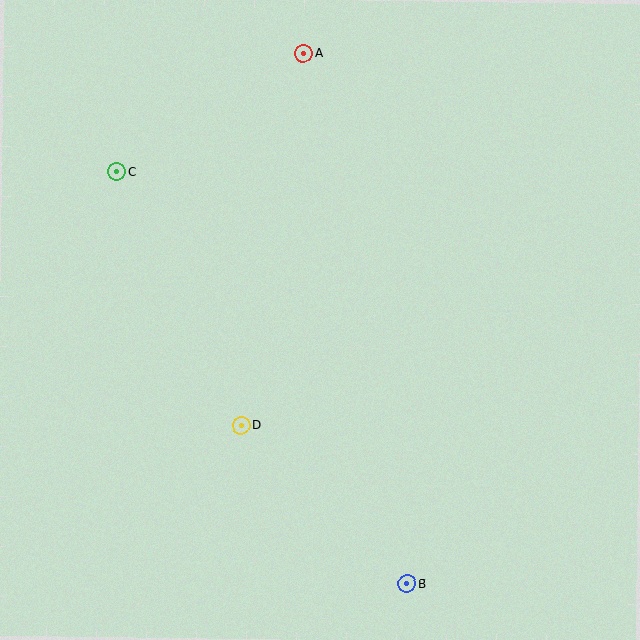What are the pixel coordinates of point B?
Point B is at (407, 584).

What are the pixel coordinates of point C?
Point C is at (117, 172).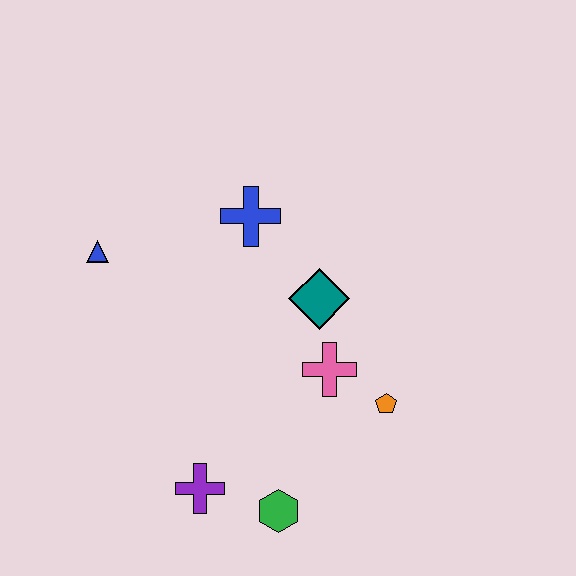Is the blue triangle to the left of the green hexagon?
Yes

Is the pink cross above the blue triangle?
No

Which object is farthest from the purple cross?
The blue cross is farthest from the purple cross.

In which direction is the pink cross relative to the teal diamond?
The pink cross is below the teal diamond.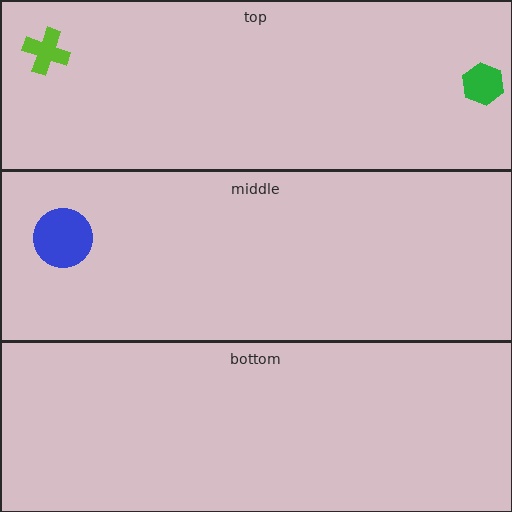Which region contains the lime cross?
The top region.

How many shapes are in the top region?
2.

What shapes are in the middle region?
The blue circle.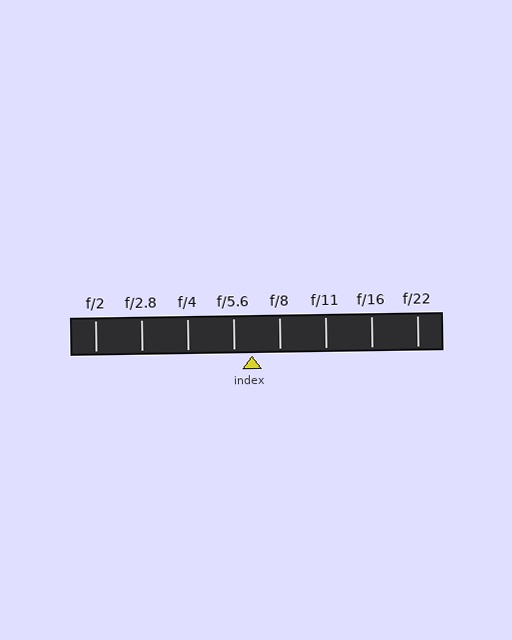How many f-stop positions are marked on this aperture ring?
There are 8 f-stop positions marked.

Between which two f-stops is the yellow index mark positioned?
The index mark is between f/5.6 and f/8.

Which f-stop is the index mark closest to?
The index mark is closest to f/5.6.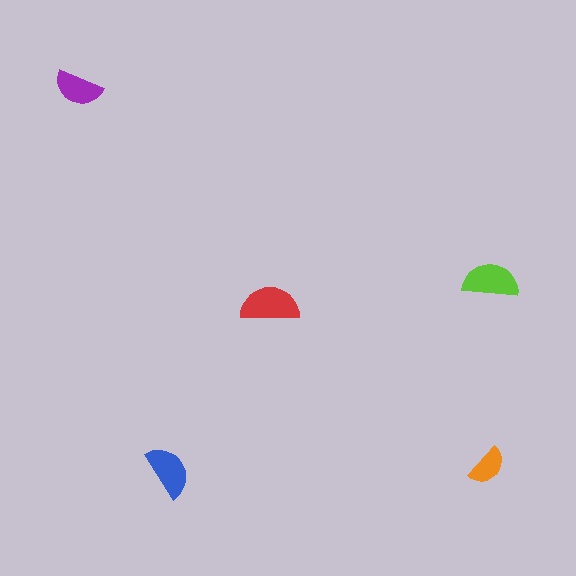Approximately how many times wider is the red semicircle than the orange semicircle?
About 1.5 times wider.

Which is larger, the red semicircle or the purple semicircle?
The red one.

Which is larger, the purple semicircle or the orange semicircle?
The purple one.